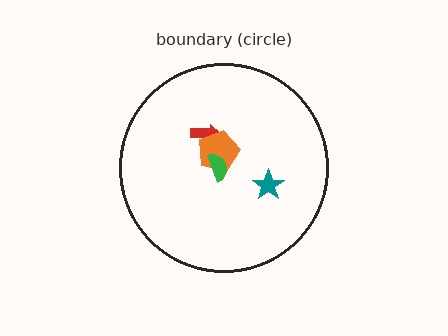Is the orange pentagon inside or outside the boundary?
Inside.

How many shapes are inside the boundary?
4 inside, 0 outside.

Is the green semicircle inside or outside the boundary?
Inside.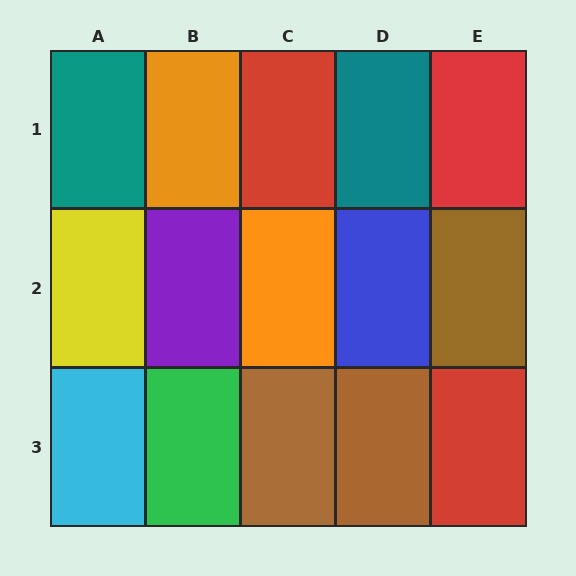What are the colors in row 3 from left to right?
Cyan, green, brown, brown, red.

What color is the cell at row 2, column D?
Blue.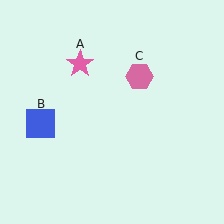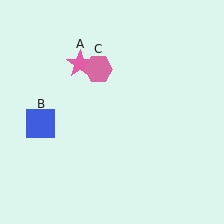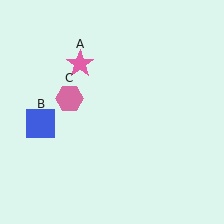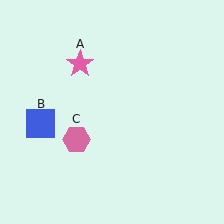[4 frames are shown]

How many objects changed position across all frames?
1 object changed position: pink hexagon (object C).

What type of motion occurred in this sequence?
The pink hexagon (object C) rotated counterclockwise around the center of the scene.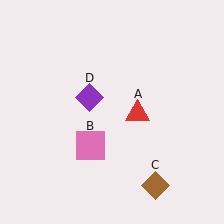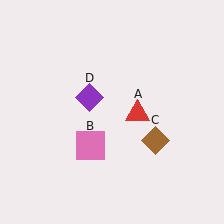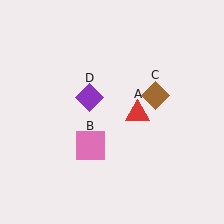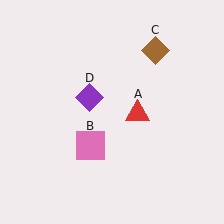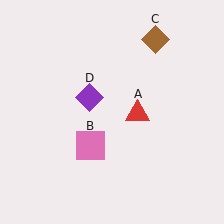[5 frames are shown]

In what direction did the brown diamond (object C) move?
The brown diamond (object C) moved up.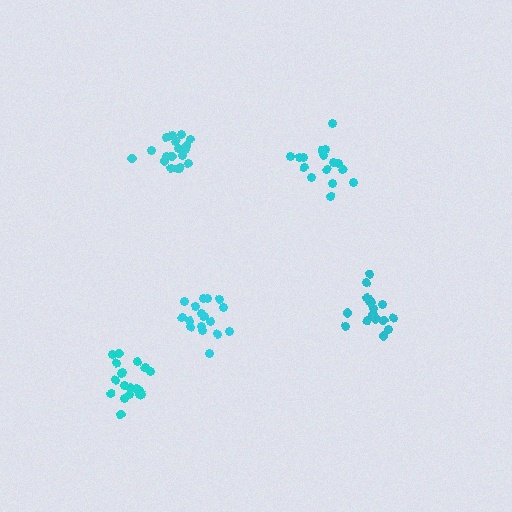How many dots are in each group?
Group 1: 17 dots, Group 2: 17 dots, Group 3: 19 dots, Group 4: 19 dots, Group 5: 17 dots (89 total).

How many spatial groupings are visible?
There are 5 spatial groupings.